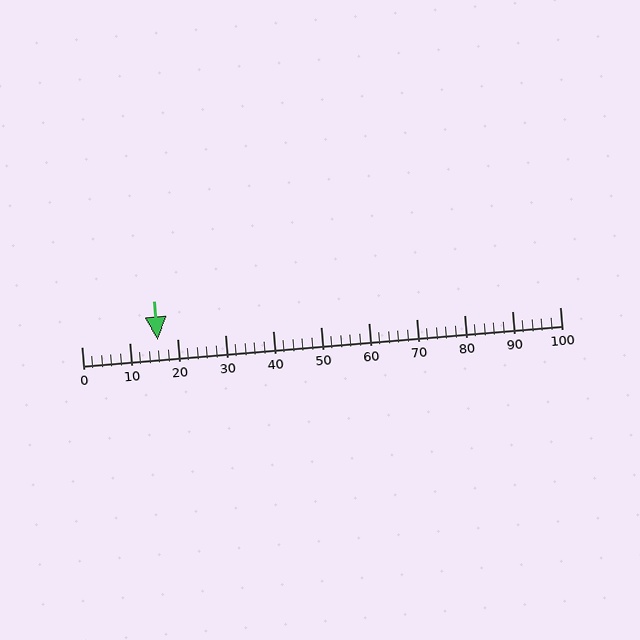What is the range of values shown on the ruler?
The ruler shows values from 0 to 100.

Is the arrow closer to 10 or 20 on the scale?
The arrow is closer to 20.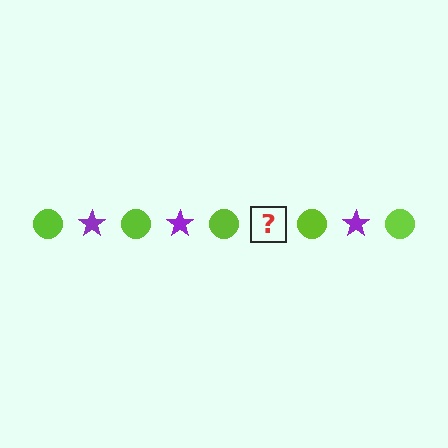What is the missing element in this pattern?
The missing element is a purple star.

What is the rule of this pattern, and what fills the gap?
The rule is that the pattern alternates between lime circle and purple star. The gap should be filled with a purple star.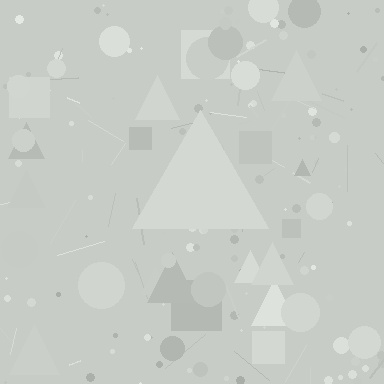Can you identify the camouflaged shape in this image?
The camouflaged shape is a triangle.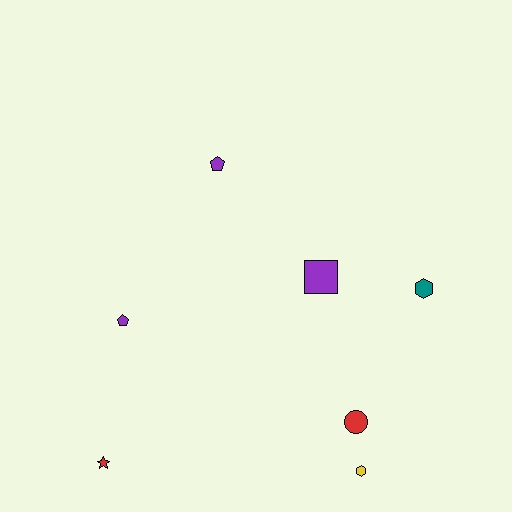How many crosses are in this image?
There are no crosses.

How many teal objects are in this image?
There is 1 teal object.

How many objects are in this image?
There are 7 objects.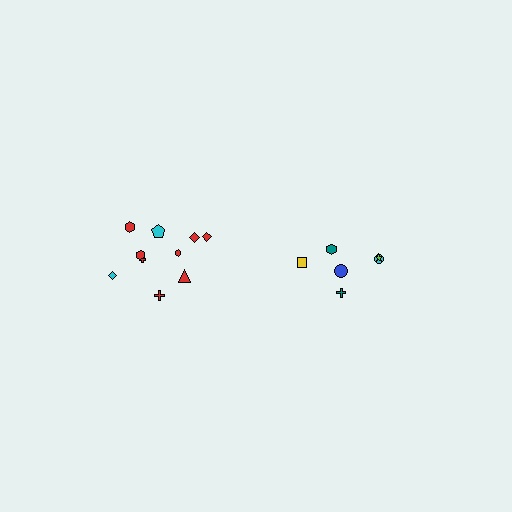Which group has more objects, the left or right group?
The left group.